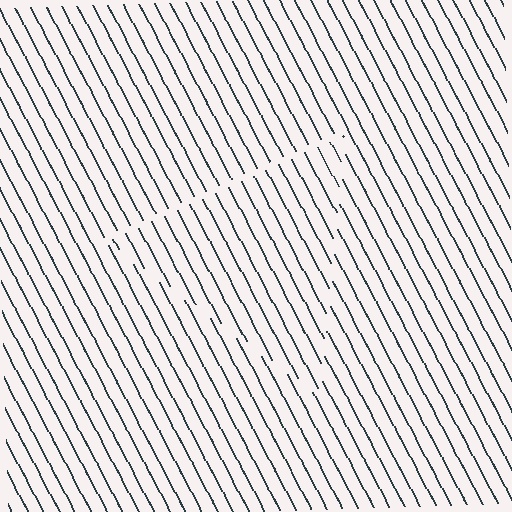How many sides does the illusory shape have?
3 sides — the line-ends trace a triangle.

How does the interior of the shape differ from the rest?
The interior of the shape contains the same grating, shifted by half a period — the contour is defined by the phase discontinuity where line-ends from the inner and outer gratings abut.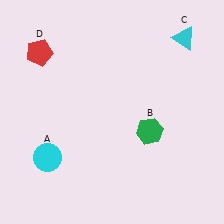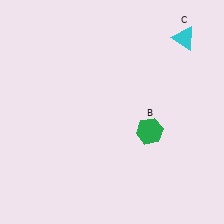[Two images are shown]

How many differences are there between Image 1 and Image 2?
There are 2 differences between the two images.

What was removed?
The cyan circle (A), the red pentagon (D) were removed in Image 2.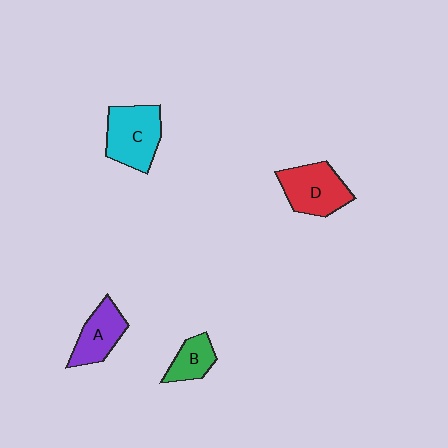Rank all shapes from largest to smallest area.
From largest to smallest: C (cyan), D (red), A (purple), B (green).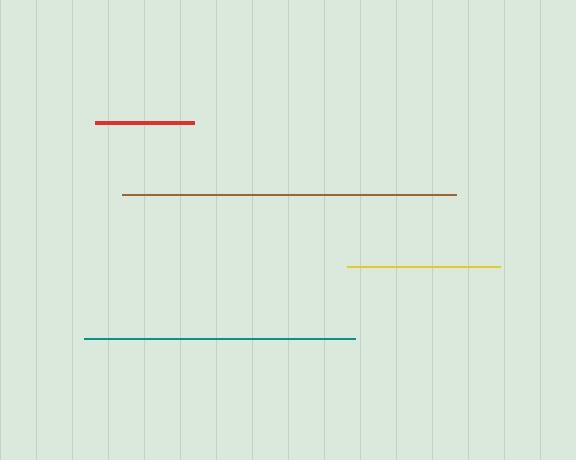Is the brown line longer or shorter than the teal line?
The brown line is longer than the teal line.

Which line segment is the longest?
The brown line is the longest at approximately 334 pixels.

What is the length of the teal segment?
The teal segment is approximately 270 pixels long.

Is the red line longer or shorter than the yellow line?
The yellow line is longer than the red line.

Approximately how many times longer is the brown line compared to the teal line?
The brown line is approximately 1.2 times the length of the teal line.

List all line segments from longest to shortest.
From longest to shortest: brown, teal, yellow, red.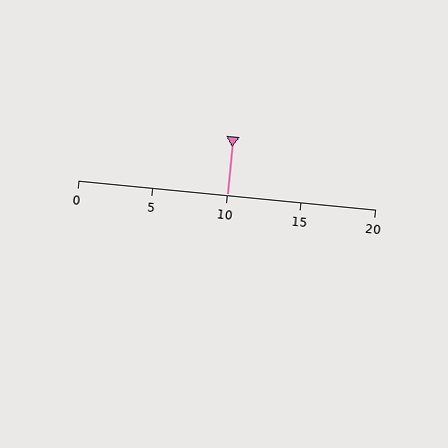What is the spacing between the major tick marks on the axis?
The major ticks are spaced 5 apart.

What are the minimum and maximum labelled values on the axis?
The axis runs from 0 to 20.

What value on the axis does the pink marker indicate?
The marker indicates approximately 10.